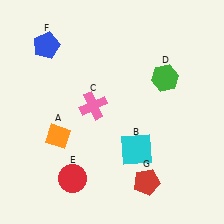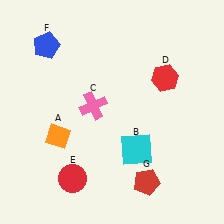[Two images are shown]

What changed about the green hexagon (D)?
In Image 1, D is green. In Image 2, it changed to red.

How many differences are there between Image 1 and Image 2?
There is 1 difference between the two images.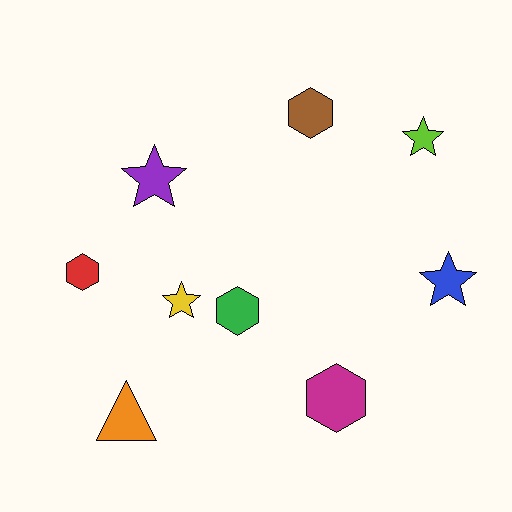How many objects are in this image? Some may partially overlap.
There are 9 objects.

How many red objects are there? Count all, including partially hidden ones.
There is 1 red object.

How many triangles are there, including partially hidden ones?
There is 1 triangle.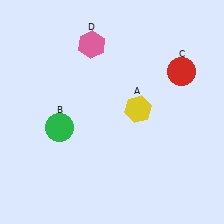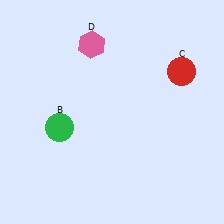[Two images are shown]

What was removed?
The yellow hexagon (A) was removed in Image 2.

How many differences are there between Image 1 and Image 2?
There is 1 difference between the two images.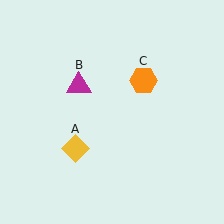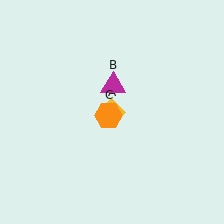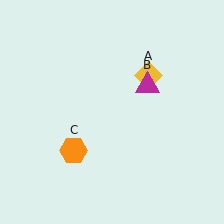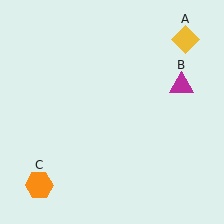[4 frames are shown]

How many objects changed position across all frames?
3 objects changed position: yellow diamond (object A), magenta triangle (object B), orange hexagon (object C).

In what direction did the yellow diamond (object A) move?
The yellow diamond (object A) moved up and to the right.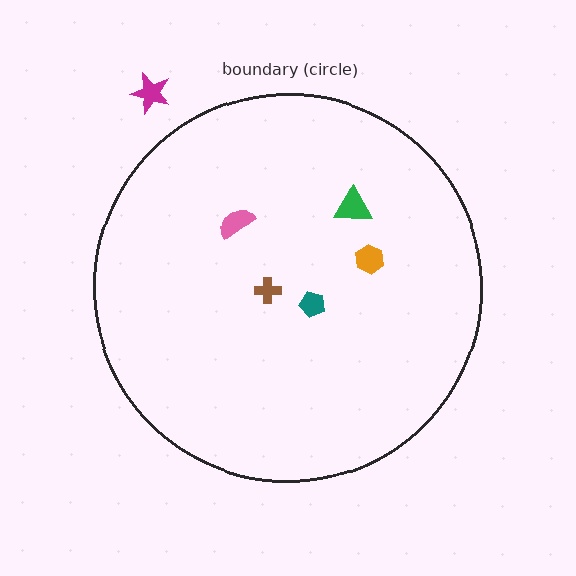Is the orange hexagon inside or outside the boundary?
Inside.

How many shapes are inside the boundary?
5 inside, 1 outside.